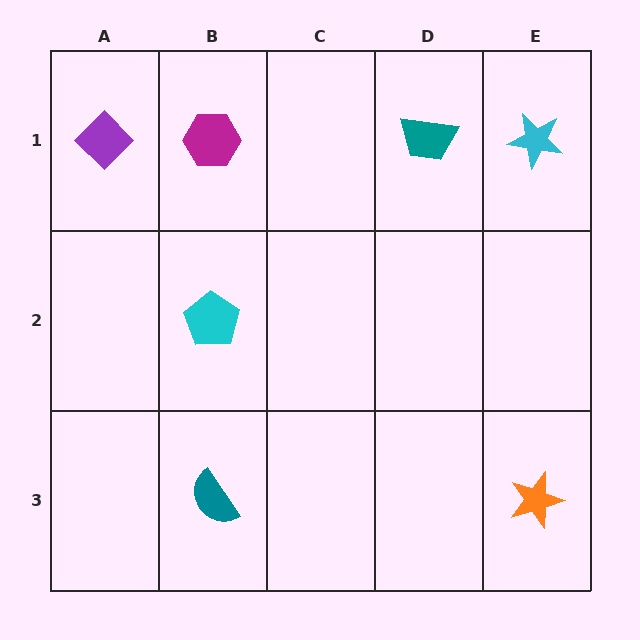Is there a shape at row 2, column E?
No, that cell is empty.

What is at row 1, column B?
A magenta hexagon.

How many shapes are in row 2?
1 shape.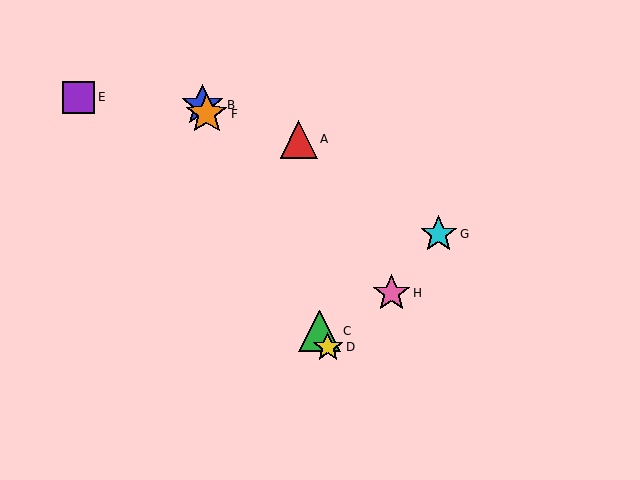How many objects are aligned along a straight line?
4 objects (B, C, D, F) are aligned along a straight line.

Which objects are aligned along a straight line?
Objects B, C, D, F are aligned along a straight line.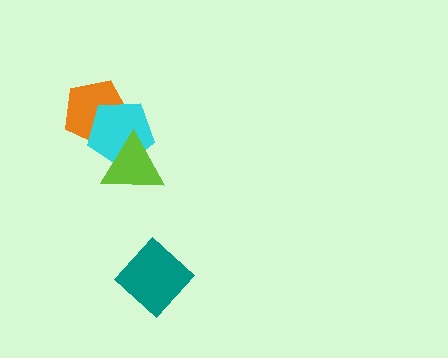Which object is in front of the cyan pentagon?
The lime triangle is in front of the cyan pentagon.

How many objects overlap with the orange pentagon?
1 object overlaps with the orange pentagon.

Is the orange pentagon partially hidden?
Yes, it is partially covered by another shape.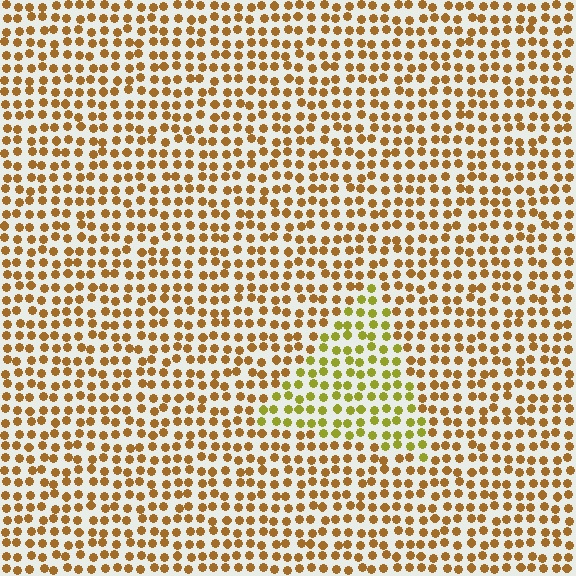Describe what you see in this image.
The image is filled with small brown elements in a uniform arrangement. A triangle-shaped region is visible where the elements are tinted to a slightly different hue, forming a subtle color boundary.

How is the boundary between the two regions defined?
The boundary is defined purely by a slight shift in hue (about 34 degrees). Spacing, size, and orientation are identical on both sides.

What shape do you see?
I see a triangle.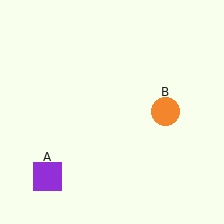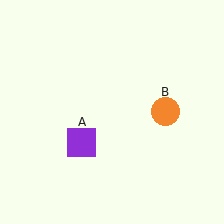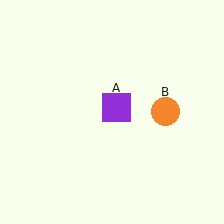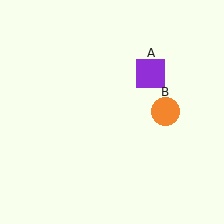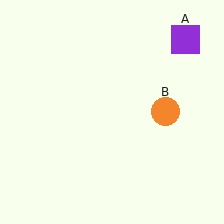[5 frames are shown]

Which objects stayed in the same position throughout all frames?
Orange circle (object B) remained stationary.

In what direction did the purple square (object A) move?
The purple square (object A) moved up and to the right.